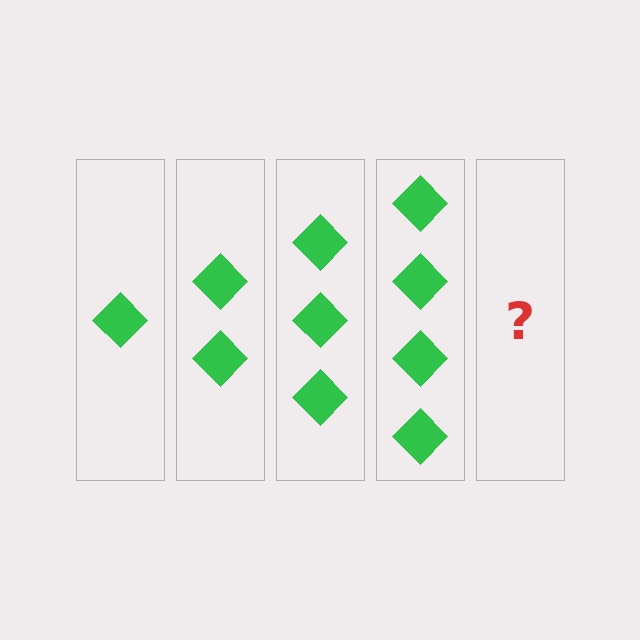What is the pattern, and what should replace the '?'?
The pattern is that each step adds one more diamond. The '?' should be 5 diamonds.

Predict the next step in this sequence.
The next step is 5 diamonds.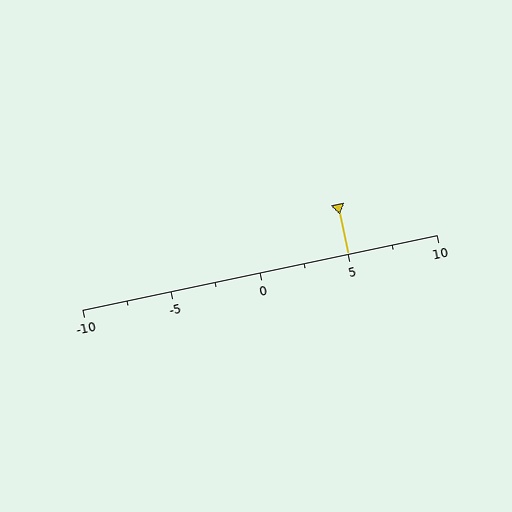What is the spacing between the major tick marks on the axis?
The major ticks are spaced 5 apart.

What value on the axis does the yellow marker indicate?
The marker indicates approximately 5.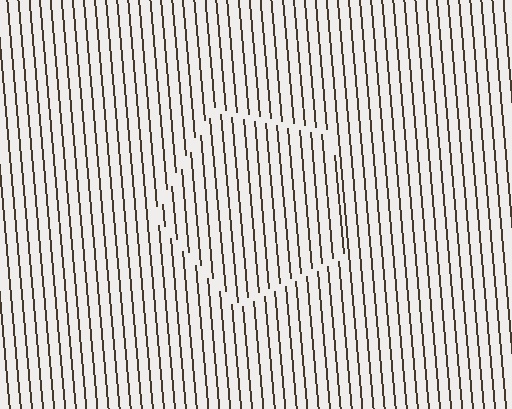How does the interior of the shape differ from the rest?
The interior of the shape contains the same grating, shifted by half a period — the contour is defined by the phase discontinuity where line-ends from the inner and outer gratings abut.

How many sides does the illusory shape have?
5 sides — the line-ends trace a pentagon.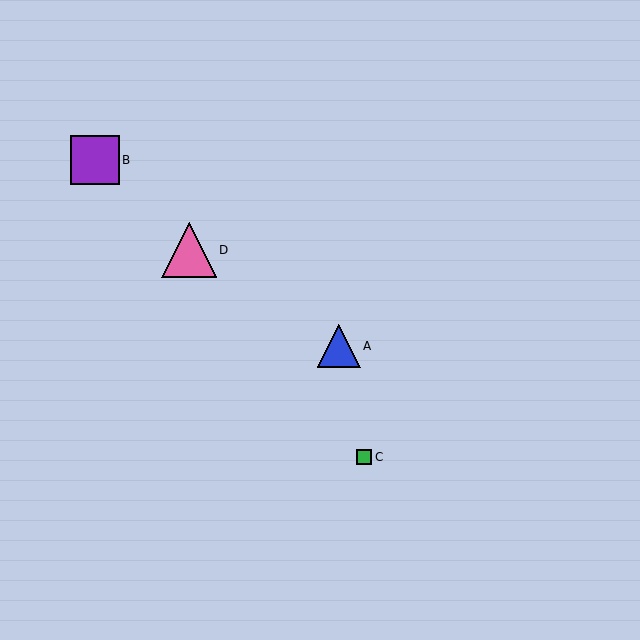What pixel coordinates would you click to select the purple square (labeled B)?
Click at (95, 160) to select the purple square B.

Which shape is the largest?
The pink triangle (labeled D) is the largest.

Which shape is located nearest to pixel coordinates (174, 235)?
The pink triangle (labeled D) at (189, 250) is nearest to that location.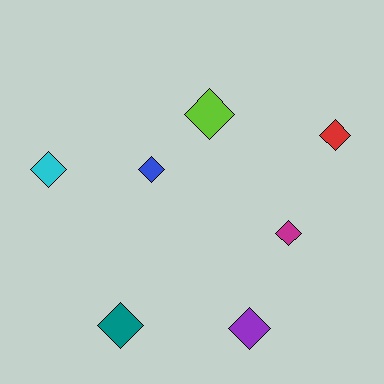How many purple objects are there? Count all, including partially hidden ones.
There is 1 purple object.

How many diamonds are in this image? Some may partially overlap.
There are 7 diamonds.